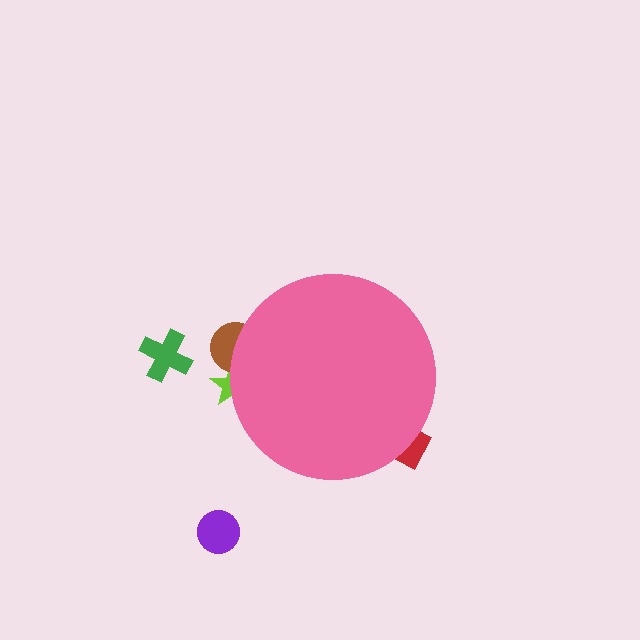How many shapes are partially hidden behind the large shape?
3 shapes are partially hidden.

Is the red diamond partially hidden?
Yes, the red diamond is partially hidden behind the pink circle.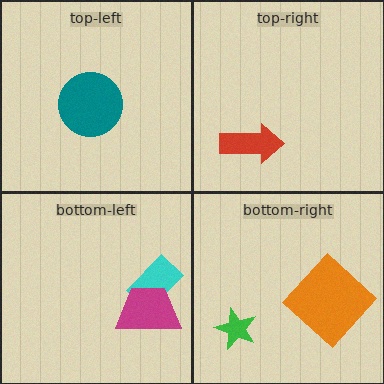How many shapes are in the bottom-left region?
2.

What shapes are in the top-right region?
The red arrow.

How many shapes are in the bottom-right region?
2.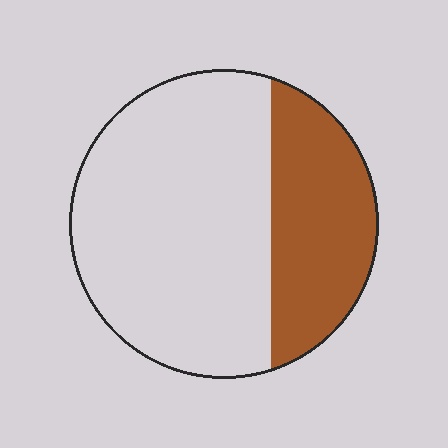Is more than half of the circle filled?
No.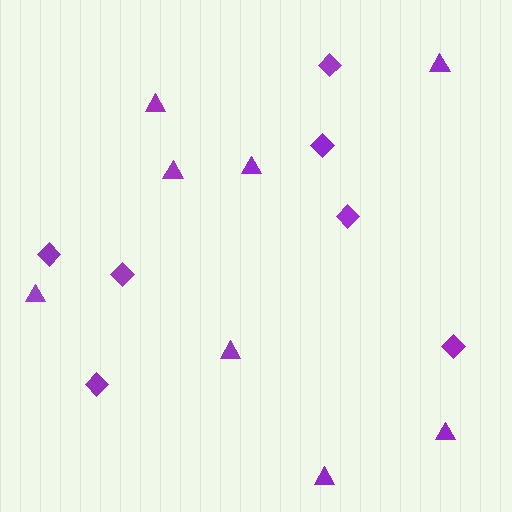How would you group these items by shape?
There are 2 groups: one group of triangles (8) and one group of diamonds (7).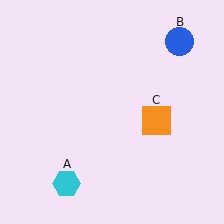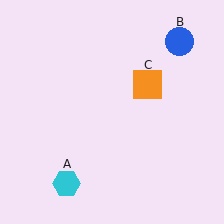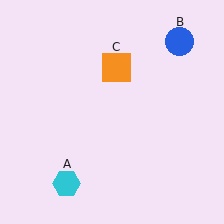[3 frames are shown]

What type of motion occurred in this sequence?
The orange square (object C) rotated counterclockwise around the center of the scene.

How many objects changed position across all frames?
1 object changed position: orange square (object C).